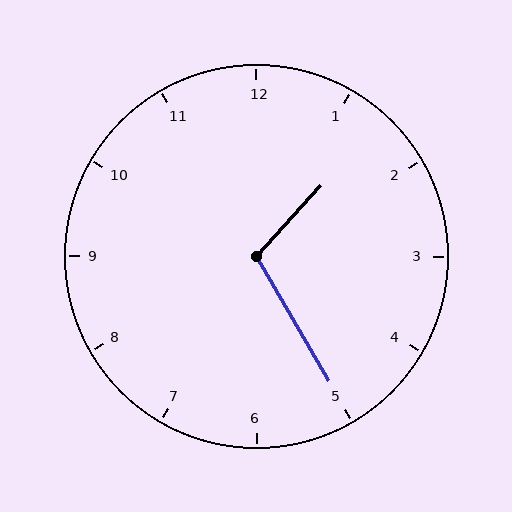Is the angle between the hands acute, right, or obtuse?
It is obtuse.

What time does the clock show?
1:25.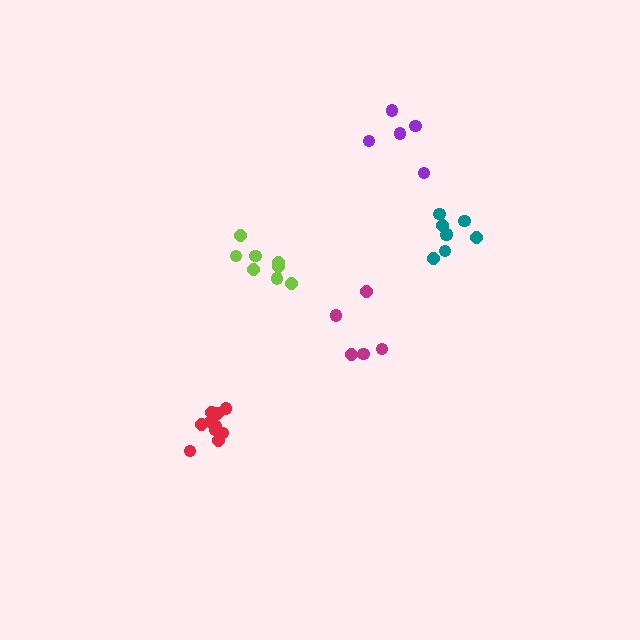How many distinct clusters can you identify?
There are 5 distinct clusters.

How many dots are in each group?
Group 1: 8 dots, Group 2: 8 dots, Group 3: 10 dots, Group 4: 5 dots, Group 5: 5 dots (36 total).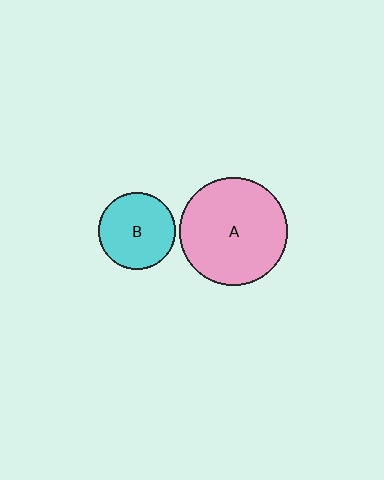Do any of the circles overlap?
No, none of the circles overlap.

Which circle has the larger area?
Circle A (pink).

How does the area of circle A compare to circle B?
Approximately 1.9 times.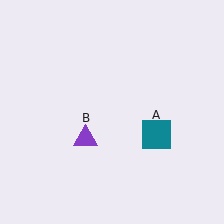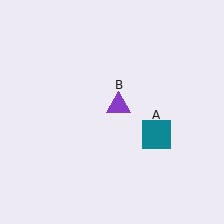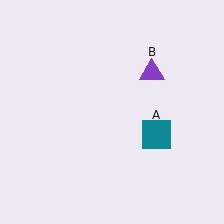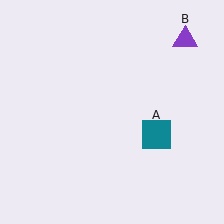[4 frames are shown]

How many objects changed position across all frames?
1 object changed position: purple triangle (object B).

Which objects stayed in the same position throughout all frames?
Teal square (object A) remained stationary.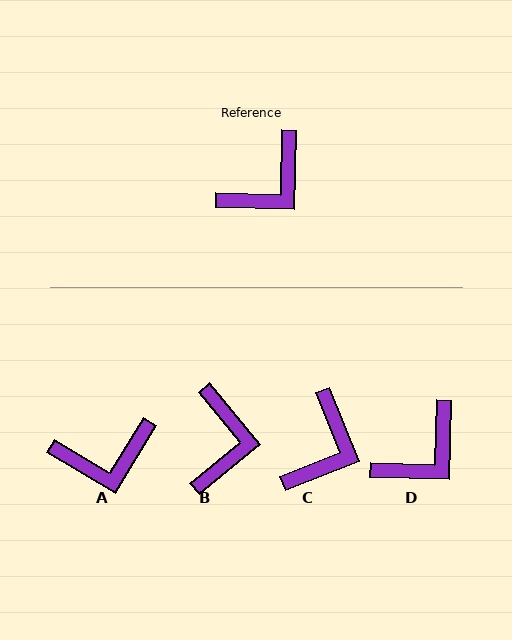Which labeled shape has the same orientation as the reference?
D.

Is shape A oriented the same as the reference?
No, it is off by about 30 degrees.